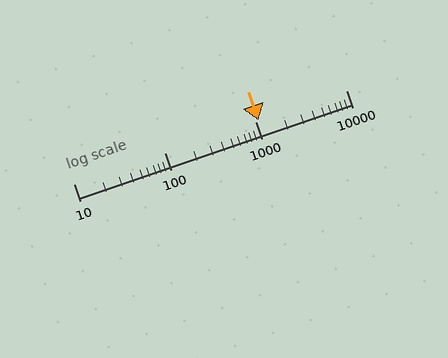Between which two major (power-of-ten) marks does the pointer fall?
The pointer is between 1000 and 10000.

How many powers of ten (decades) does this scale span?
The scale spans 3 decades, from 10 to 10000.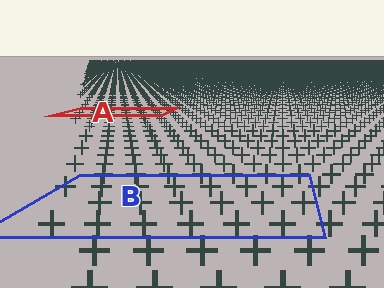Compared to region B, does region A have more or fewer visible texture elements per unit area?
Region A has more texture elements per unit area — they are packed more densely because it is farther away.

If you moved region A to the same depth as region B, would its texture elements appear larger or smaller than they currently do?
They would appear larger. At a closer depth, the same texture elements are projected at a bigger on-screen size.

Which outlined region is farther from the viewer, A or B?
Region A is farther from the viewer — the texture elements inside it appear smaller and more densely packed.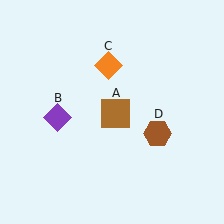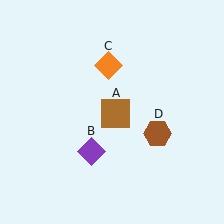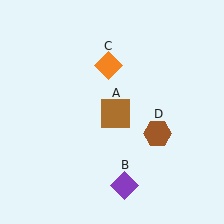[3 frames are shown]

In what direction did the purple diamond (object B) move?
The purple diamond (object B) moved down and to the right.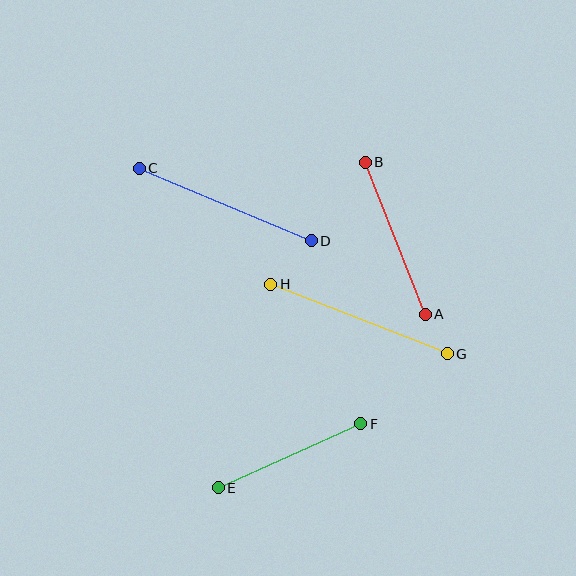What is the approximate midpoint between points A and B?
The midpoint is at approximately (395, 238) pixels.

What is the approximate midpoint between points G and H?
The midpoint is at approximately (359, 319) pixels.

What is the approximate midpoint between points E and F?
The midpoint is at approximately (290, 456) pixels.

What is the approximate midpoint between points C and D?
The midpoint is at approximately (225, 205) pixels.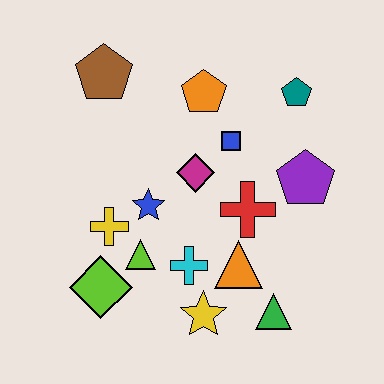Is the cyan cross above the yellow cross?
No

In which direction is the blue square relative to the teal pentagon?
The blue square is to the left of the teal pentagon.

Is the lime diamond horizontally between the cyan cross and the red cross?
No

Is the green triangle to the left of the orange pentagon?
No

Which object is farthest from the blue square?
The lime diamond is farthest from the blue square.